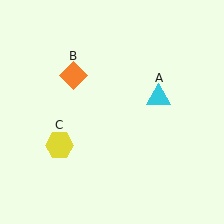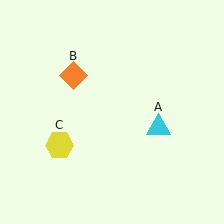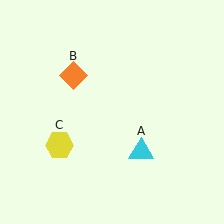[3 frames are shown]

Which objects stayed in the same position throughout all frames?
Orange diamond (object B) and yellow hexagon (object C) remained stationary.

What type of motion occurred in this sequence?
The cyan triangle (object A) rotated clockwise around the center of the scene.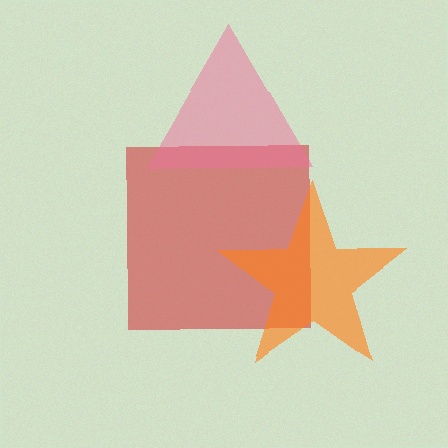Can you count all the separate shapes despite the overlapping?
Yes, there are 3 separate shapes.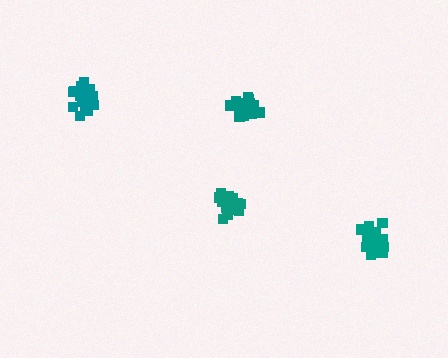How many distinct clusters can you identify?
There are 4 distinct clusters.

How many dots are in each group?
Group 1: 19 dots, Group 2: 21 dots, Group 3: 20 dots, Group 4: 18 dots (78 total).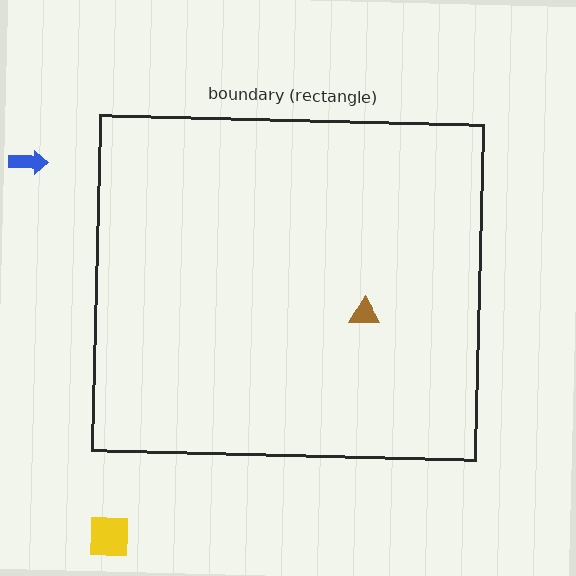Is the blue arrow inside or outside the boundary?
Outside.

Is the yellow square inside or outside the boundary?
Outside.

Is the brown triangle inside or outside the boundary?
Inside.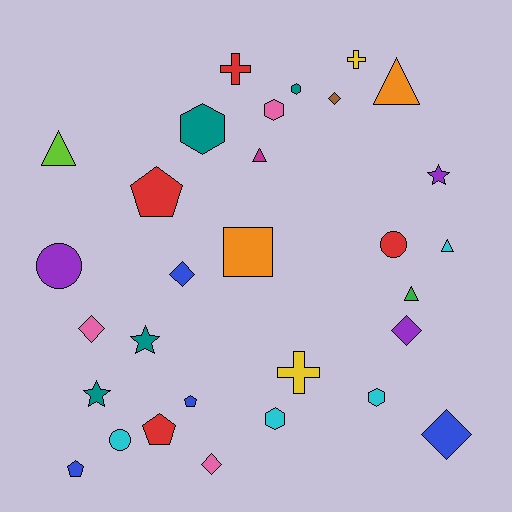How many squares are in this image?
There is 1 square.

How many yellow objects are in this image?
There are 2 yellow objects.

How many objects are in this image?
There are 30 objects.